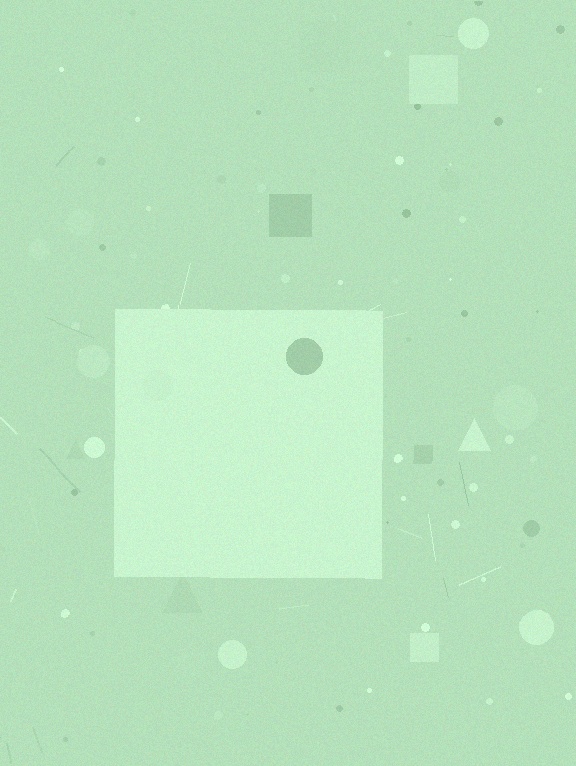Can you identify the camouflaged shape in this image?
The camouflaged shape is a square.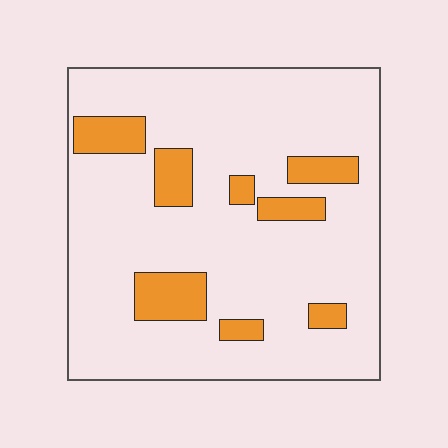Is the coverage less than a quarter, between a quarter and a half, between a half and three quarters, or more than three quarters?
Less than a quarter.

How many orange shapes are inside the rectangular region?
8.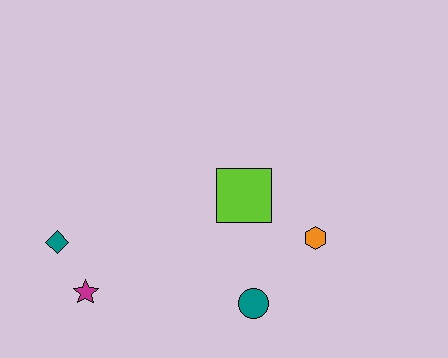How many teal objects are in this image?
There are 2 teal objects.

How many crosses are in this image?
There are no crosses.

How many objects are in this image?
There are 5 objects.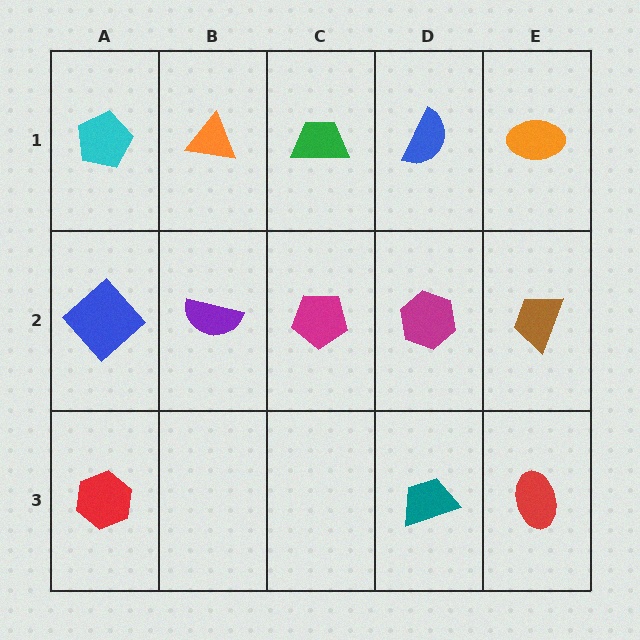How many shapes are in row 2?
5 shapes.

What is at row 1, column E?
An orange ellipse.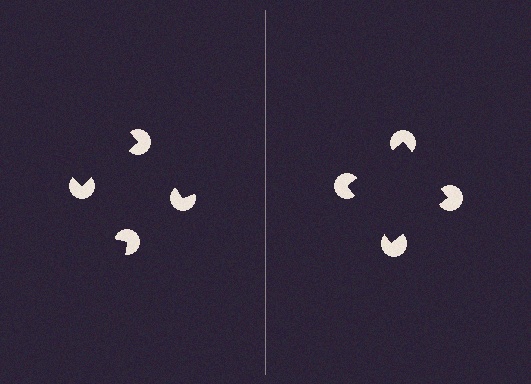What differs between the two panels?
The pac-man discs are positioned identically on both sides; only the wedge orientations differ. On the right they align to a square; on the left they are misaligned.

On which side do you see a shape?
An illusory square appears on the right side. On the left side the wedge cuts are rotated, so no coherent shape forms.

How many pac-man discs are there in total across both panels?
8 — 4 on each side.